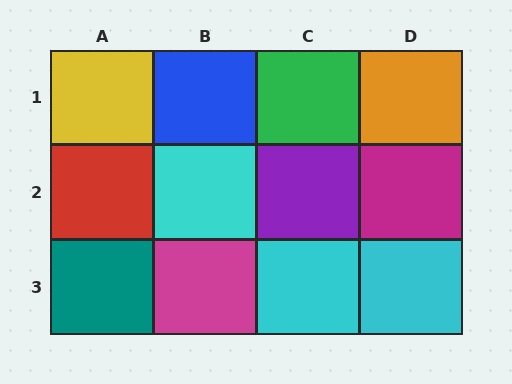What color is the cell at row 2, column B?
Cyan.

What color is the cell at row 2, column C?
Purple.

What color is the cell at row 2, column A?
Red.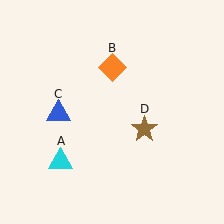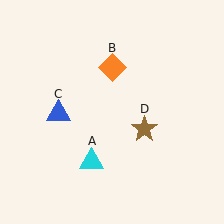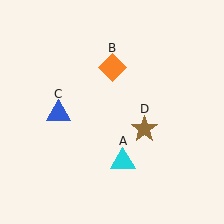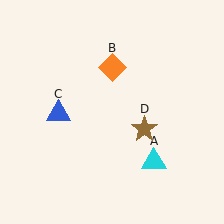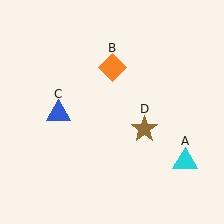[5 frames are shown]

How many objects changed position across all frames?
1 object changed position: cyan triangle (object A).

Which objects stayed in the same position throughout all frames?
Orange diamond (object B) and blue triangle (object C) and brown star (object D) remained stationary.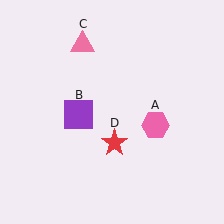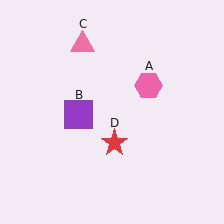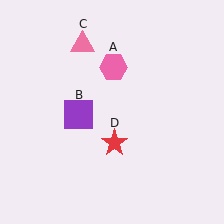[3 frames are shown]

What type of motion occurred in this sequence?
The pink hexagon (object A) rotated counterclockwise around the center of the scene.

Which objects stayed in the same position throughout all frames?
Purple square (object B) and pink triangle (object C) and red star (object D) remained stationary.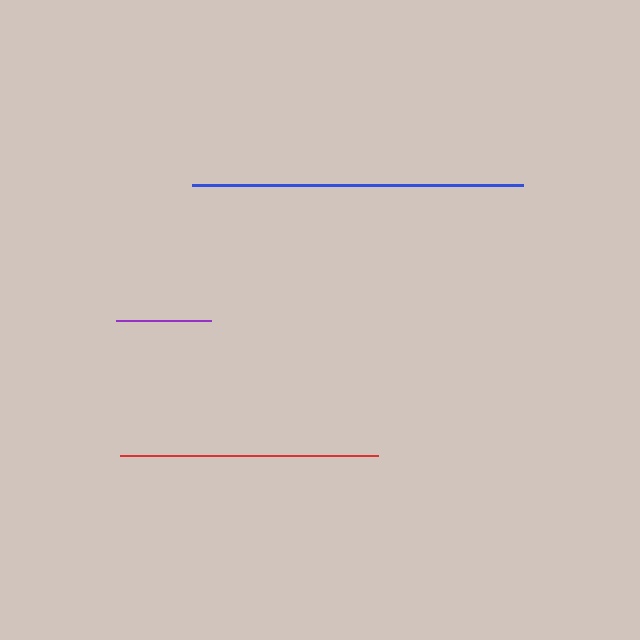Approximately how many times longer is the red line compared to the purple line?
The red line is approximately 2.7 times the length of the purple line.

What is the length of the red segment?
The red segment is approximately 258 pixels long.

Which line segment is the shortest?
The purple line is the shortest at approximately 94 pixels.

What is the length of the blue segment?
The blue segment is approximately 331 pixels long.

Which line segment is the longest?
The blue line is the longest at approximately 331 pixels.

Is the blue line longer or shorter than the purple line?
The blue line is longer than the purple line.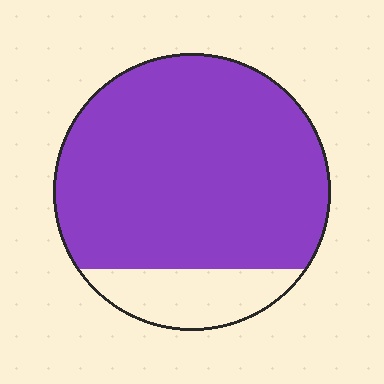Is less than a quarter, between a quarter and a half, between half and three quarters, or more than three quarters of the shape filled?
More than three quarters.